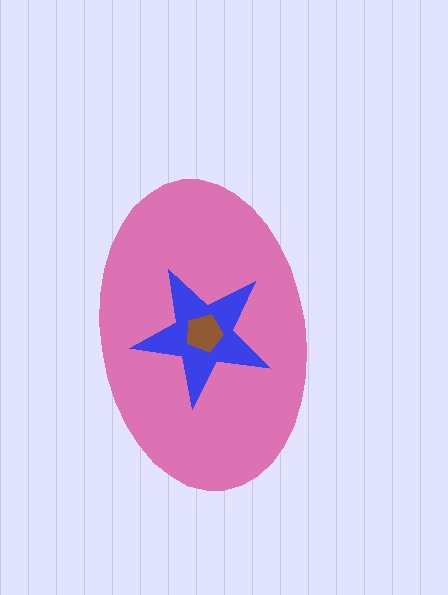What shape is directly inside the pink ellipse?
The blue star.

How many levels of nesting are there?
3.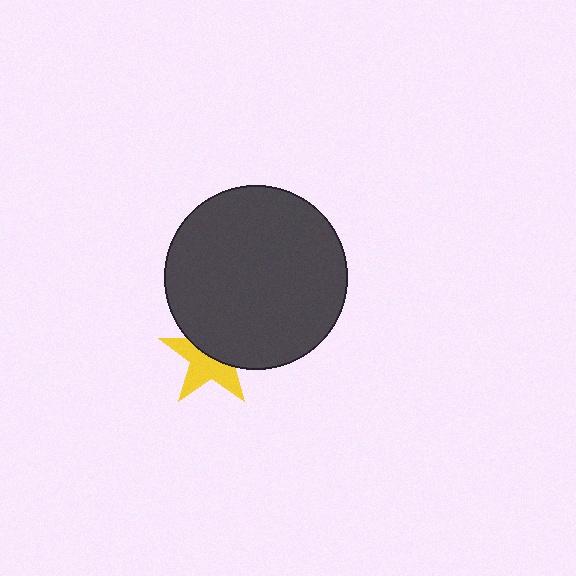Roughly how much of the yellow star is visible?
About half of it is visible (roughly 53%).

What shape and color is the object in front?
The object in front is a dark gray circle.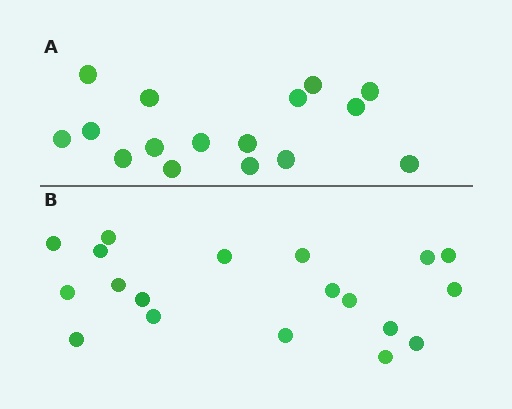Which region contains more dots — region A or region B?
Region B (the bottom region) has more dots.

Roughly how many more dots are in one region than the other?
Region B has just a few more — roughly 2 or 3 more dots than region A.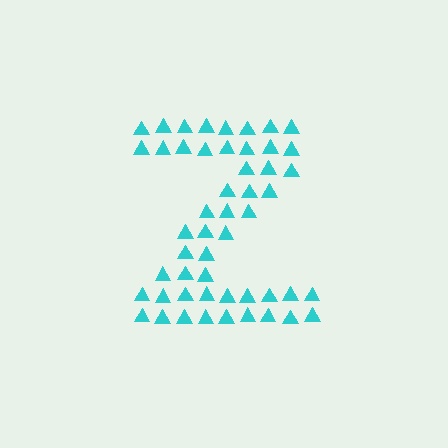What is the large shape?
The large shape is the letter Z.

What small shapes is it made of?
It is made of small triangles.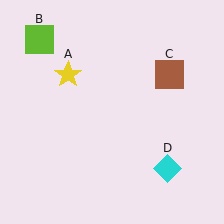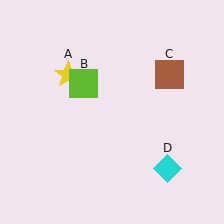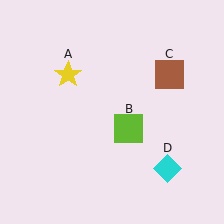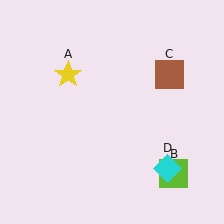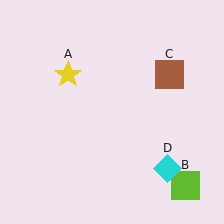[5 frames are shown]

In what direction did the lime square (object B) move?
The lime square (object B) moved down and to the right.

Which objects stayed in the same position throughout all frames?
Yellow star (object A) and brown square (object C) and cyan diamond (object D) remained stationary.